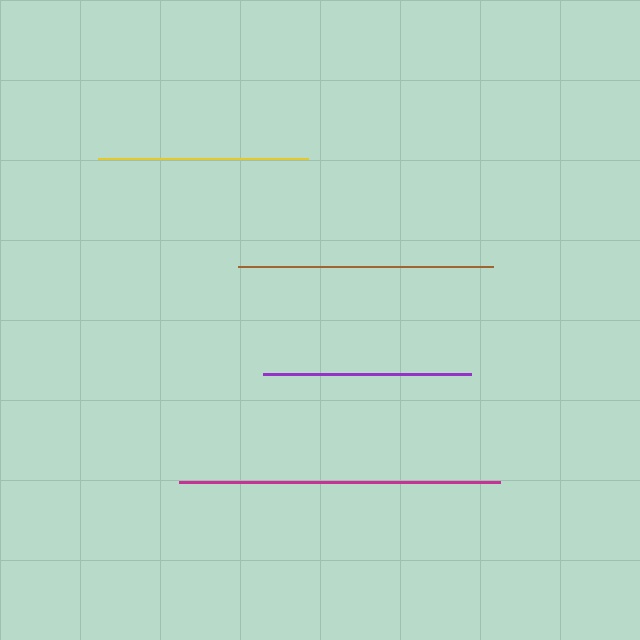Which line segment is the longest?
The magenta line is the longest at approximately 321 pixels.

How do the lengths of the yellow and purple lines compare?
The yellow and purple lines are approximately the same length.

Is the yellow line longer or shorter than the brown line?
The brown line is longer than the yellow line.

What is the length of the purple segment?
The purple segment is approximately 208 pixels long.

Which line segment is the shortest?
The purple line is the shortest at approximately 208 pixels.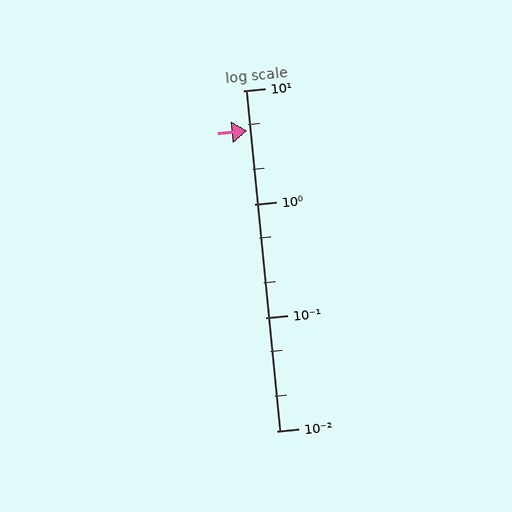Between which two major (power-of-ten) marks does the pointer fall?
The pointer is between 1 and 10.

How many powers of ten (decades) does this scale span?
The scale spans 3 decades, from 0.01 to 10.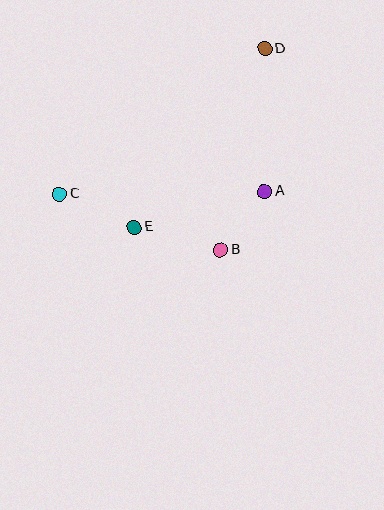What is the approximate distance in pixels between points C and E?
The distance between C and E is approximately 82 pixels.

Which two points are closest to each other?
Points A and B are closest to each other.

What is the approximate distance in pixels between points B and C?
The distance between B and C is approximately 171 pixels.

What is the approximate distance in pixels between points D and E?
The distance between D and E is approximately 221 pixels.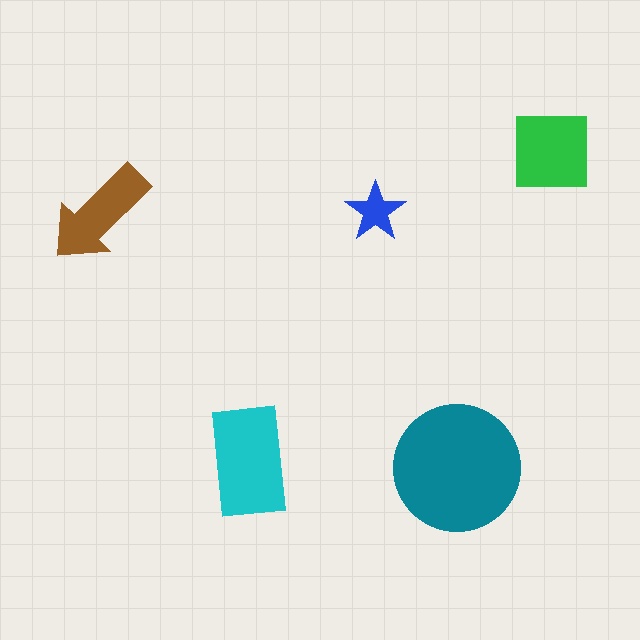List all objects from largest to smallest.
The teal circle, the cyan rectangle, the green square, the brown arrow, the blue star.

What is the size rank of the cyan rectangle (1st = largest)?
2nd.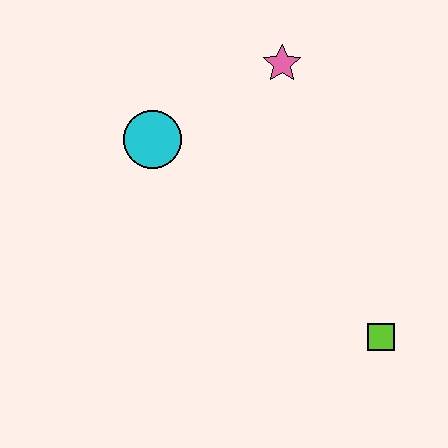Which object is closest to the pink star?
The cyan circle is closest to the pink star.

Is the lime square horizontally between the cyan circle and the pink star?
No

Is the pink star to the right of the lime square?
No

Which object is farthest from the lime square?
The cyan circle is farthest from the lime square.